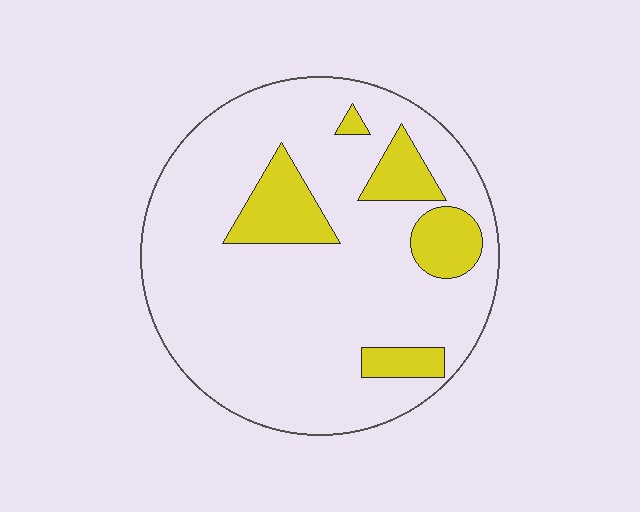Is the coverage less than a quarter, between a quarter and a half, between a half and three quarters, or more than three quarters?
Less than a quarter.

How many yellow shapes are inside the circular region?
5.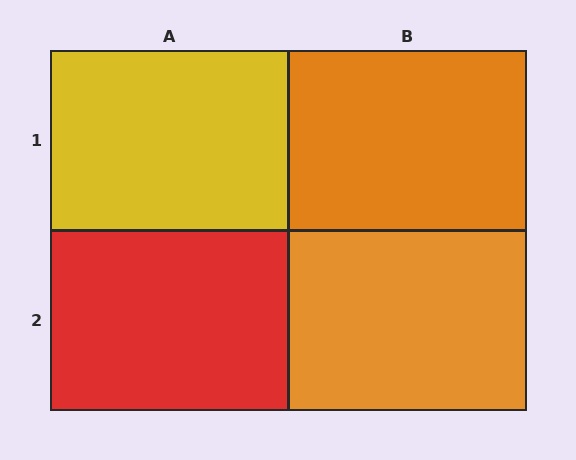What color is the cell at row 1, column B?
Orange.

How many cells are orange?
2 cells are orange.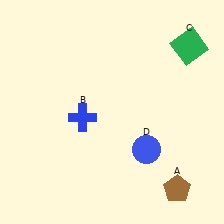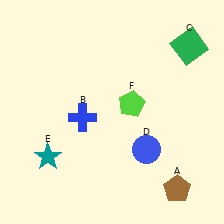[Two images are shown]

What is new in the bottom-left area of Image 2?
A teal star (E) was added in the bottom-left area of Image 2.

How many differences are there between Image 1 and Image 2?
There are 2 differences between the two images.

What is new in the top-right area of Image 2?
A lime pentagon (F) was added in the top-right area of Image 2.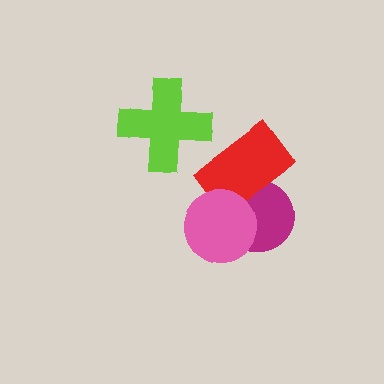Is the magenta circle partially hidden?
Yes, it is partially covered by another shape.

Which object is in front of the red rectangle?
The pink circle is in front of the red rectangle.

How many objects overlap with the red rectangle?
2 objects overlap with the red rectangle.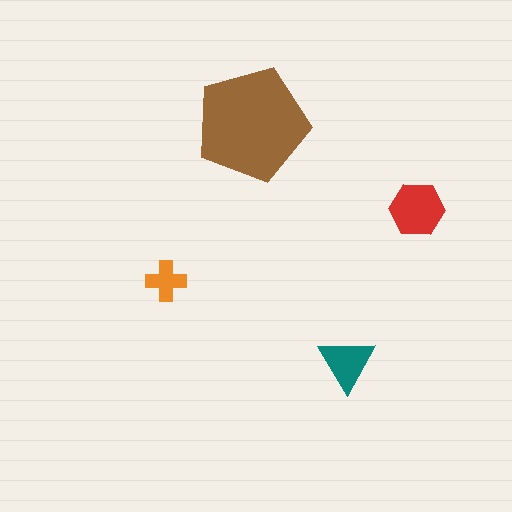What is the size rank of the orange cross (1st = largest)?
4th.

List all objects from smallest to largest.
The orange cross, the teal triangle, the red hexagon, the brown pentagon.